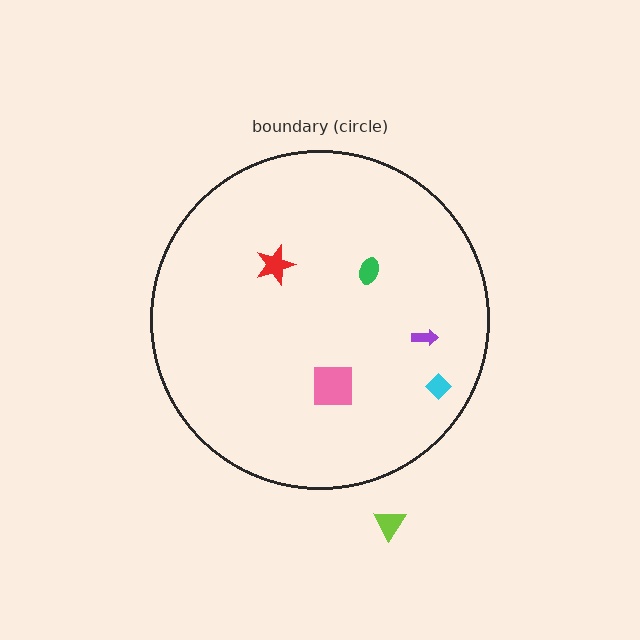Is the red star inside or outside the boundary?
Inside.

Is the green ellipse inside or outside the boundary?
Inside.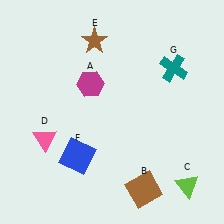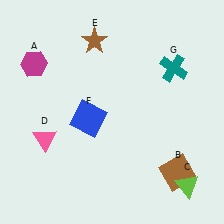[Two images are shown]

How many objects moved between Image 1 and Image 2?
3 objects moved between the two images.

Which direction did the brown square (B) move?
The brown square (B) moved right.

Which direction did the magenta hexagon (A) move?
The magenta hexagon (A) moved left.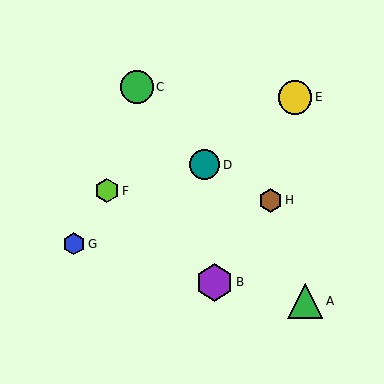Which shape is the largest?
The purple hexagon (labeled B) is the largest.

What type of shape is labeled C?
Shape C is a green circle.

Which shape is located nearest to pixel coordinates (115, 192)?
The lime hexagon (labeled F) at (107, 191) is nearest to that location.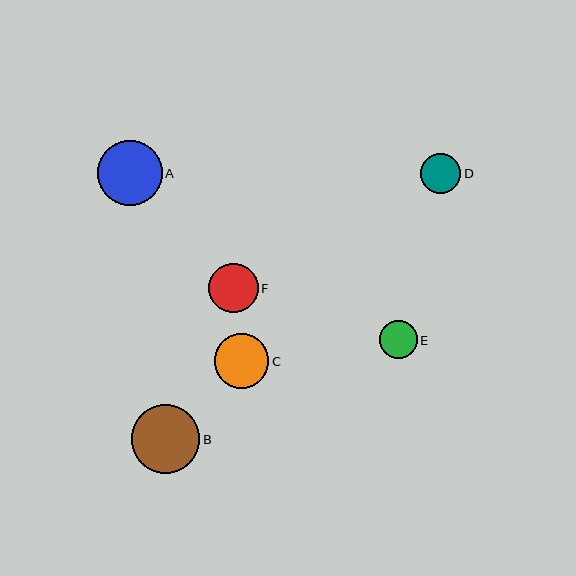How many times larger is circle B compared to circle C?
Circle B is approximately 1.3 times the size of circle C.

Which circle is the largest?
Circle B is the largest with a size of approximately 68 pixels.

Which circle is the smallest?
Circle E is the smallest with a size of approximately 38 pixels.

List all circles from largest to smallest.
From largest to smallest: B, A, C, F, D, E.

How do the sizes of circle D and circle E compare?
Circle D and circle E are approximately the same size.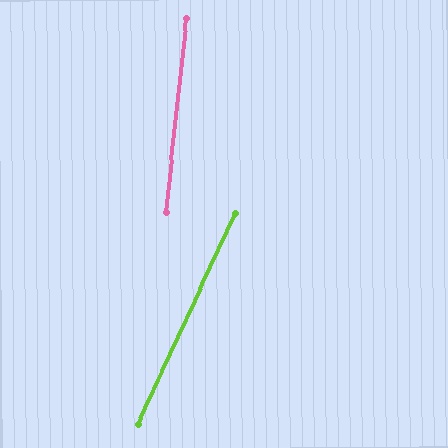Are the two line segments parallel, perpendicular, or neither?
Neither parallel nor perpendicular — they differ by about 19°.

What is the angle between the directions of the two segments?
Approximately 19 degrees.